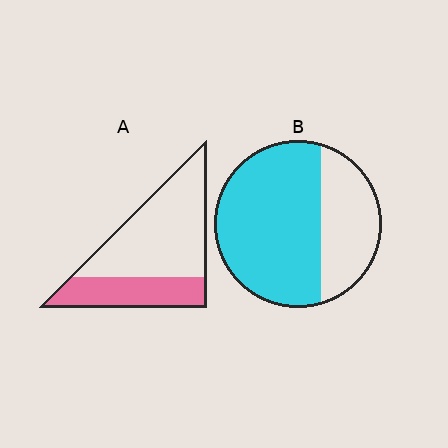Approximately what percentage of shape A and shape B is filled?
A is approximately 35% and B is approximately 65%.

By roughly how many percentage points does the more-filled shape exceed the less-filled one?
By roughly 35 percentage points (B over A).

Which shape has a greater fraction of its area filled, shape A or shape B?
Shape B.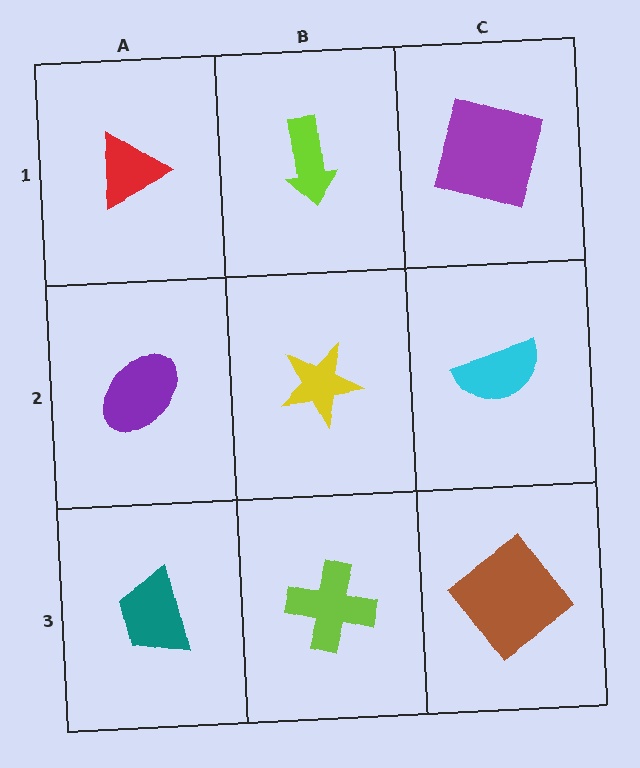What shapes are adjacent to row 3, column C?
A cyan semicircle (row 2, column C), a lime cross (row 3, column B).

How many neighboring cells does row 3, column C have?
2.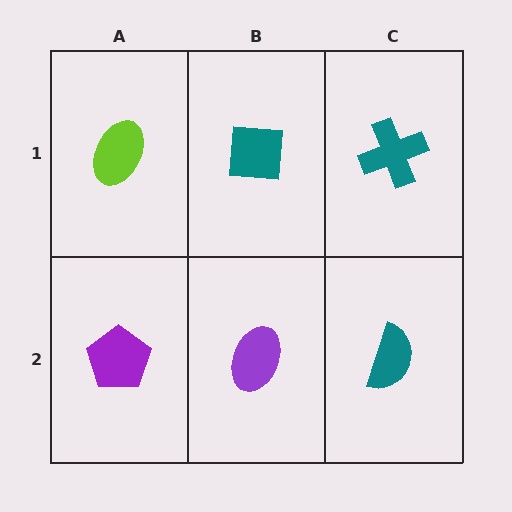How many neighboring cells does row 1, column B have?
3.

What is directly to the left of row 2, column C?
A purple ellipse.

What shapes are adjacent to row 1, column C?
A teal semicircle (row 2, column C), a teal square (row 1, column B).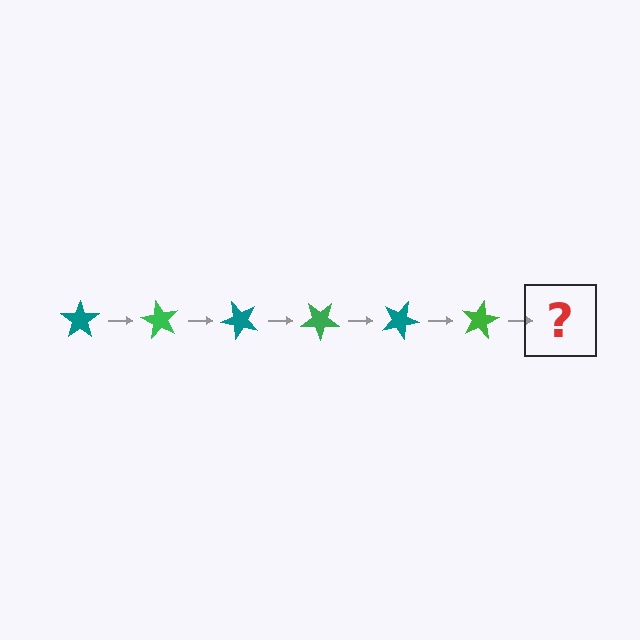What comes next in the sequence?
The next element should be a teal star, rotated 360 degrees from the start.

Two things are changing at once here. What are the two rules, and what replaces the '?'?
The two rules are that it rotates 60 degrees each step and the color cycles through teal and green. The '?' should be a teal star, rotated 360 degrees from the start.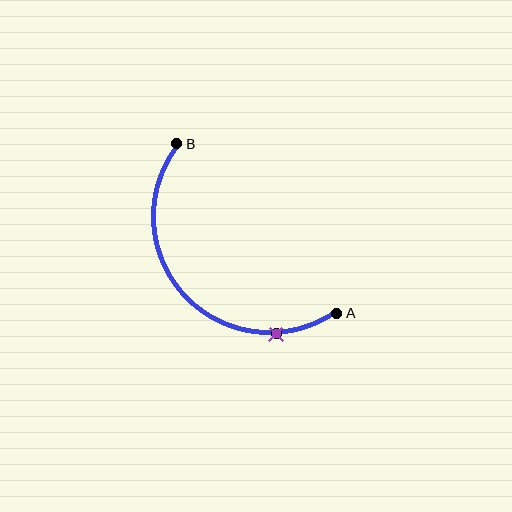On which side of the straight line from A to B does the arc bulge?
The arc bulges below and to the left of the straight line connecting A and B.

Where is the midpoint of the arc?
The arc midpoint is the point on the curve farthest from the straight line joining A and B. It sits below and to the left of that line.